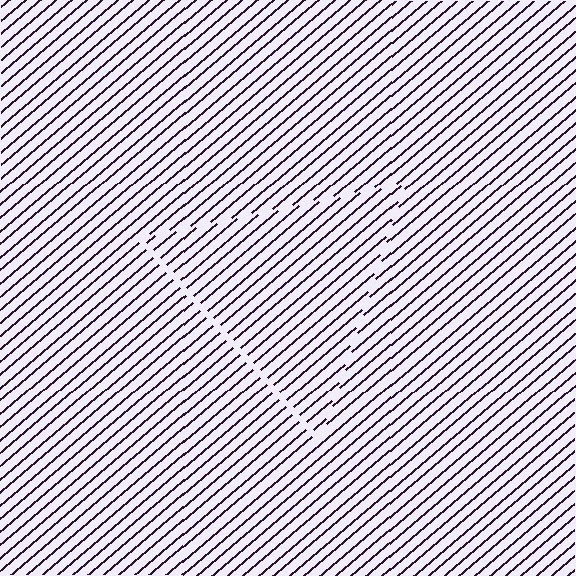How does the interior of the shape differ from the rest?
The interior of the shape contains the same grating, shifted by half a period — the contour is defined by the phase discontinuity where line-ends from the inner and outer gratings abut.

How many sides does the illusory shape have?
3 sides — the line-ends trace a triangle.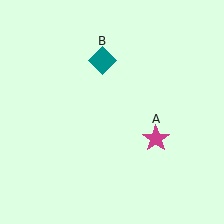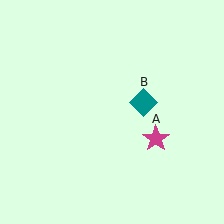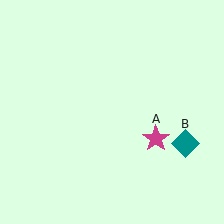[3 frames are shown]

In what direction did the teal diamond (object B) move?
The teal diamond (object B) moved down and to the right.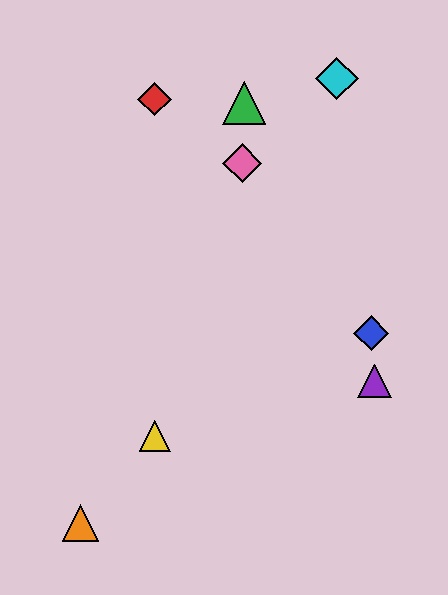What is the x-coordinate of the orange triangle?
The orange triangle is at x≈81.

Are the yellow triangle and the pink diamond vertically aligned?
No, the yellow triangle is at x≈155 and the pink diamond is at x≈242.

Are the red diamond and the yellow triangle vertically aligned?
Yes, both are at x≈155.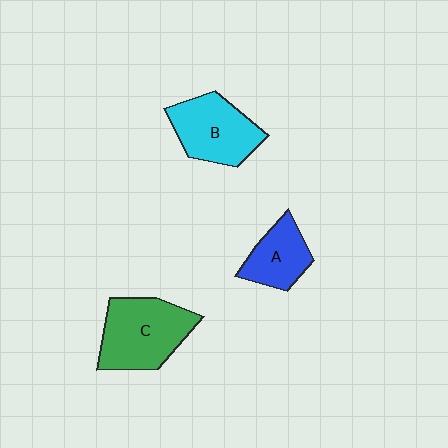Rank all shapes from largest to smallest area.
From largest to smallest: C (green), B (cyan), A (blue).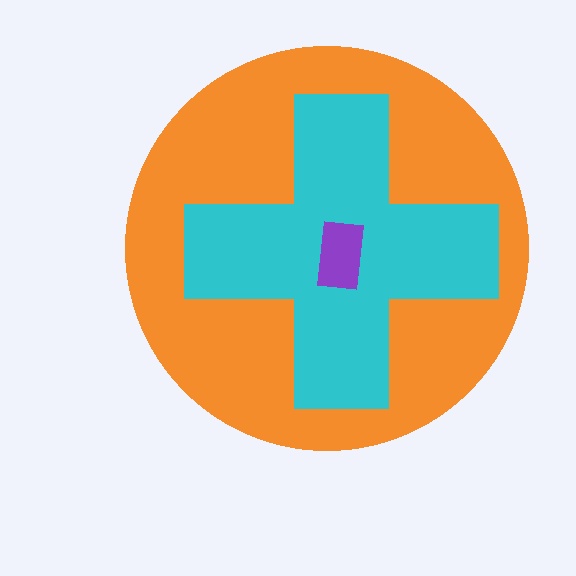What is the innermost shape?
The purple rectangle.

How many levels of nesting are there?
3.